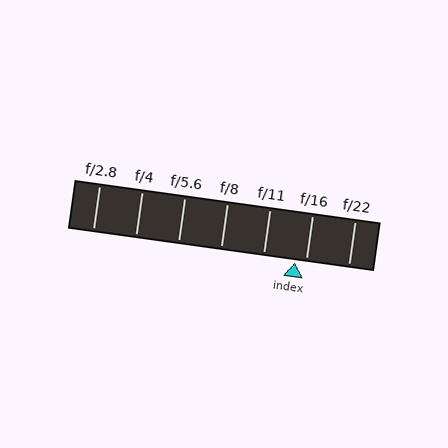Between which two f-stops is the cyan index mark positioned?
The index mark is between f/11 and f/16.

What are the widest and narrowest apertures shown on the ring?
The widest aperture shown is f/2.8 and the narrowest is f/22.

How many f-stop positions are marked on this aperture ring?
There are 7 f-stop positions marked.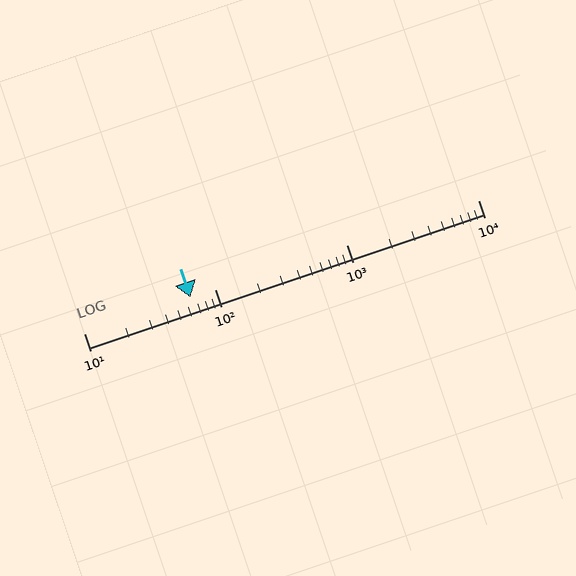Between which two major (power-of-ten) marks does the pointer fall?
The pointer is between 10 and 100.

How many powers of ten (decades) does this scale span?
The scale spans 3 decades, from 10 to 10000.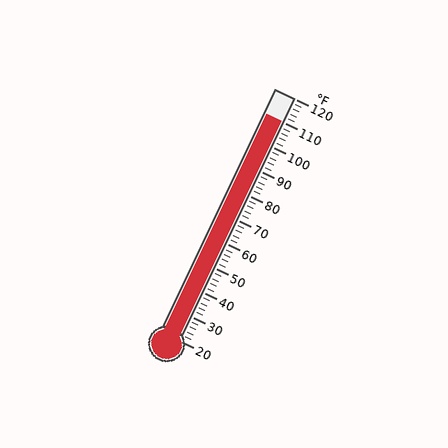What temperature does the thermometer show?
The thermometer shows approximately 110°F.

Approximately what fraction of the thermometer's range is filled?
The thermometer is filled to approximately 90% of its range.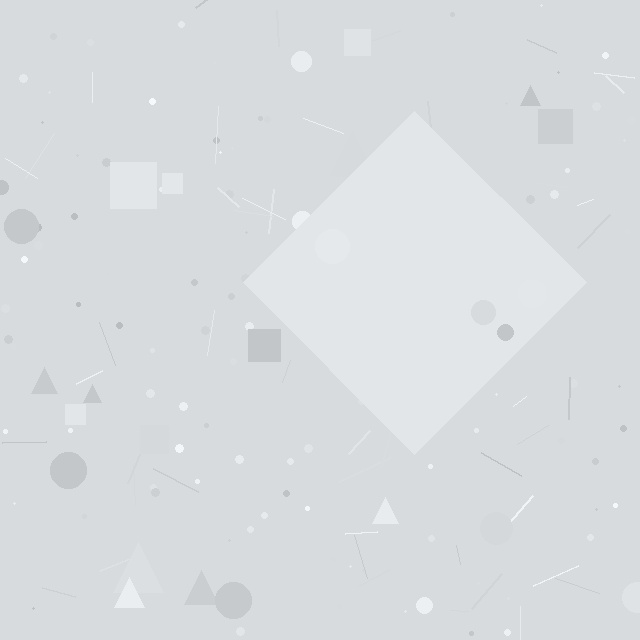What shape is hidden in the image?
A diamond is hidden in the image.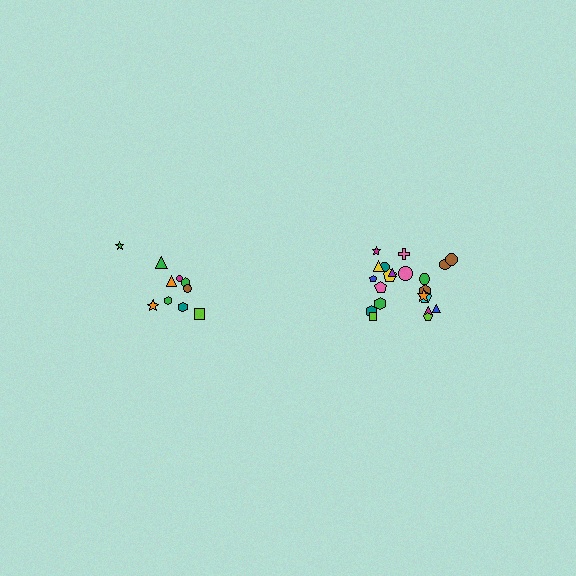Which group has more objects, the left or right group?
The right group.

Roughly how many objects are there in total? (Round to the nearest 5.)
Roughly 30 objects in total.